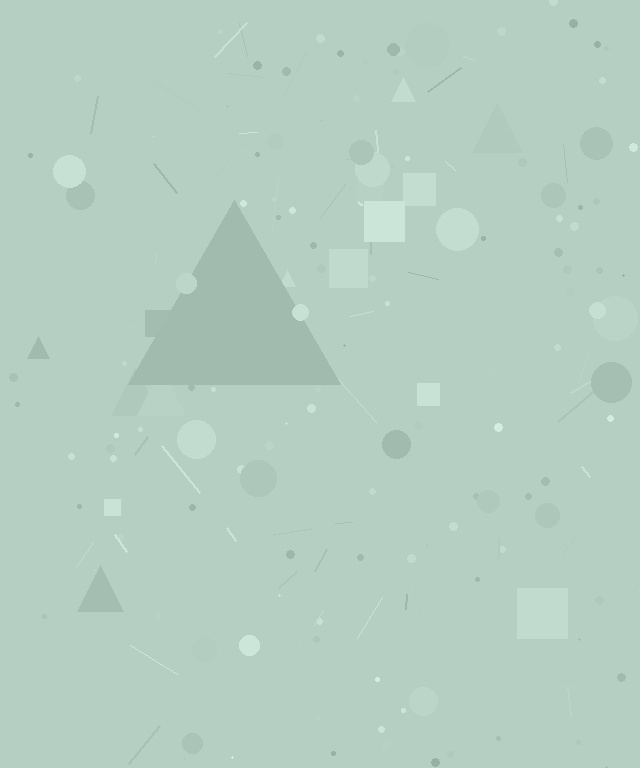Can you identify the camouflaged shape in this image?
The camouflaged shape is a triangle.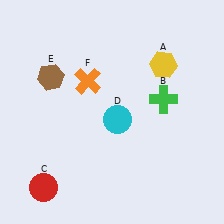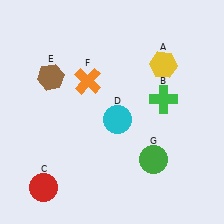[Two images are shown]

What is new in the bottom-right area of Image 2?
A green circle (G) was added in the bottom-right area of Image 2.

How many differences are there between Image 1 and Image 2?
There is 1 difference between the two images.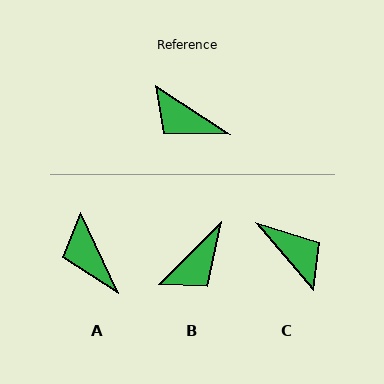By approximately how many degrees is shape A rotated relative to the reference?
Approximately 31 degrees clockwise.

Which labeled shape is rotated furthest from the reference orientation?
C, about 164 degrees away.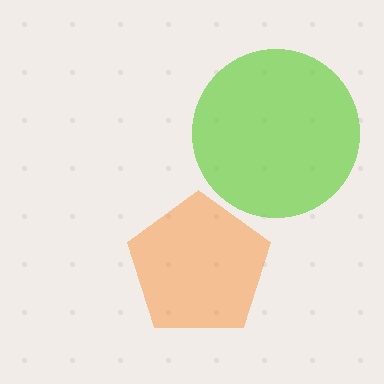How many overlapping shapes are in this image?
There are 2 overlapping shapes in the image.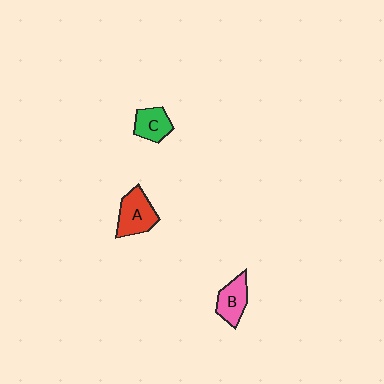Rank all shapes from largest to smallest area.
From largest to smallest: A (red), B (pink), C (green).